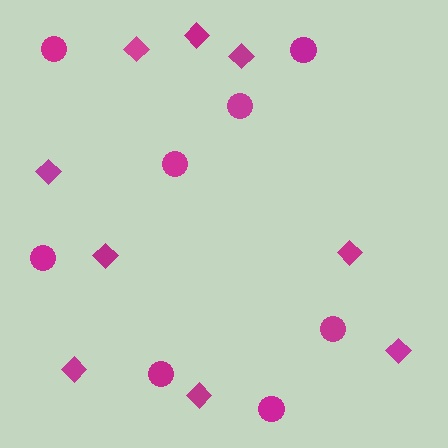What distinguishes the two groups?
There are 2 groups: one group of diamonds (9) and one group of circles (8).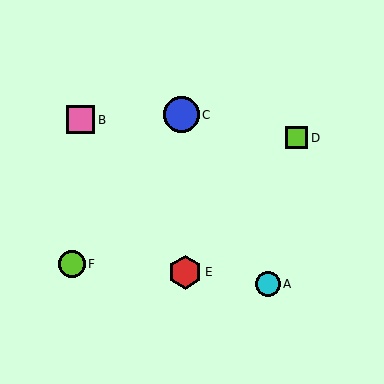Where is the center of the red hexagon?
The center of the red hexagon is at (185, 272).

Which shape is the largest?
The blue circle (labeled C) is the largest.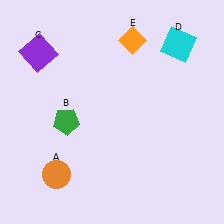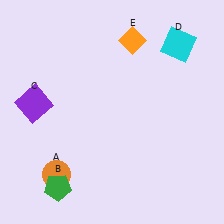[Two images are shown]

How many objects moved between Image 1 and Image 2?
2 objects moved between the two images.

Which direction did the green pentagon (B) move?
The green pentagon (B) moved down.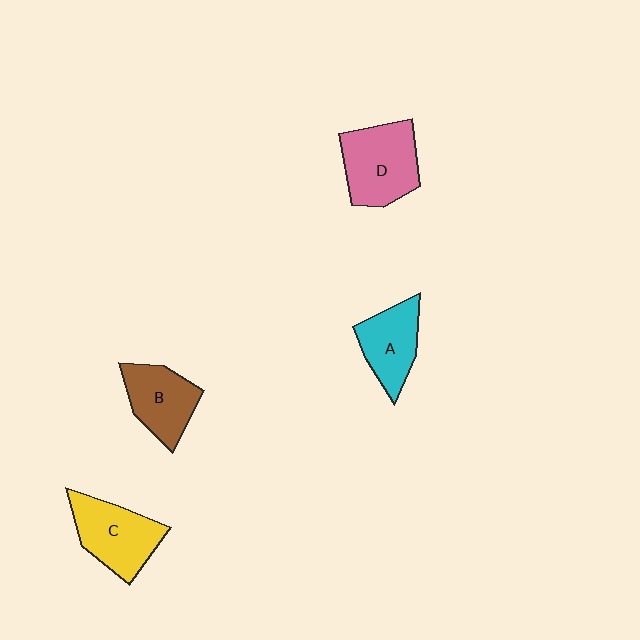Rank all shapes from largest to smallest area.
From largest to smallest: D (pink), C (yellow), B (brown), A (cyan).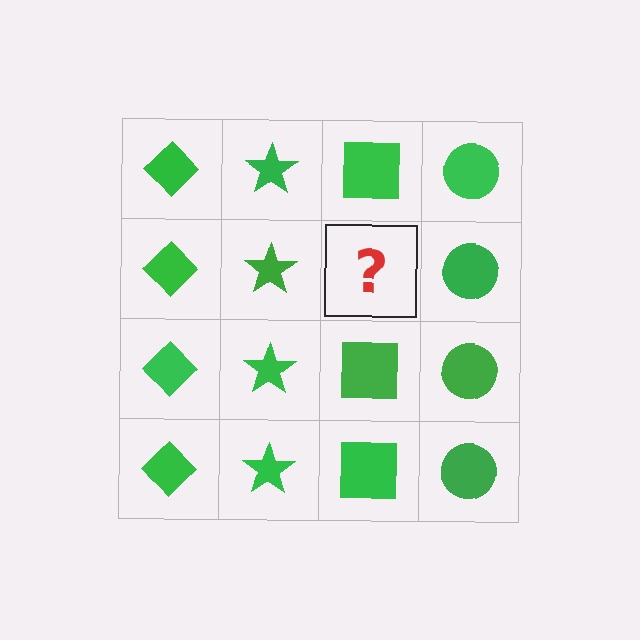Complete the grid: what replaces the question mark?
The question mark should be replaced with a green square.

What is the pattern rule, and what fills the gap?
The rule is that each column has a consistent shape. The gap should be filled with a green square.